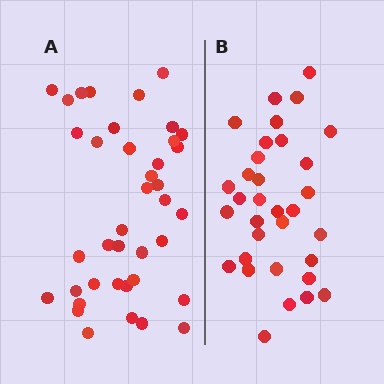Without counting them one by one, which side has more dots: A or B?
Region A (the left region) has more dots.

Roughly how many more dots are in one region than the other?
Region A has about 6 more dots than region B.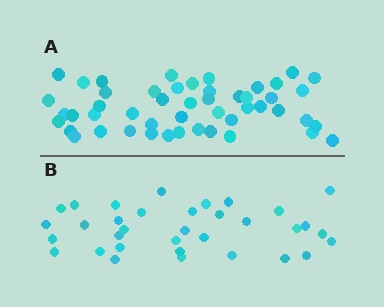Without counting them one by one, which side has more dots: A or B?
Region A (the top region) has more dots.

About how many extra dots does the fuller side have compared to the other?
Region A has approximately 15 more dots than region B.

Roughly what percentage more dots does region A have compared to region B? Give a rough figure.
About 45% more.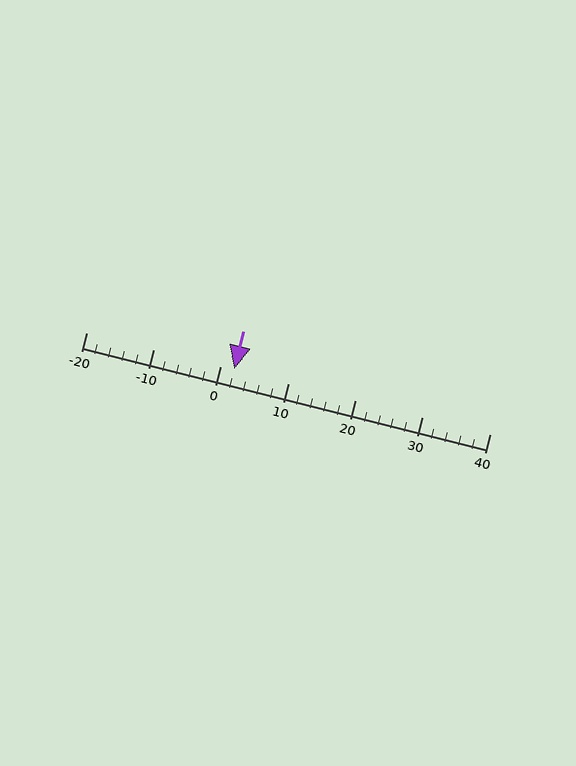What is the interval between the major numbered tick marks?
The major tick marks are spaced 10 units apart.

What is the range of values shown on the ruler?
The ruler shows values from -20 to 40.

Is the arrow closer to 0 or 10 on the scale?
The arrow is closer to 0.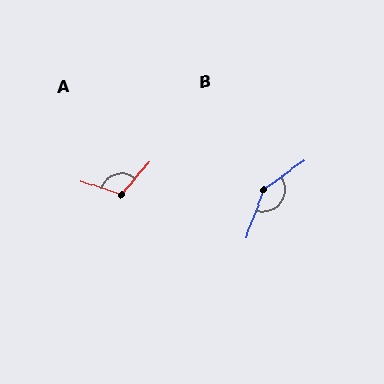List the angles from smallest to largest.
A (113°), B (146°).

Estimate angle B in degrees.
Approximately 146 degrees.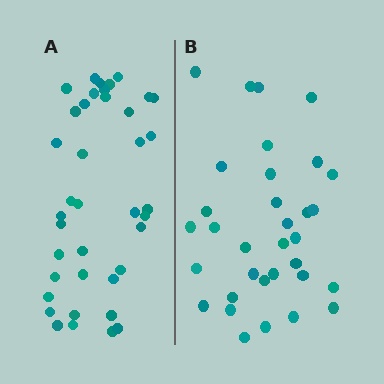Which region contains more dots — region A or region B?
Region A (the left region) has more dots.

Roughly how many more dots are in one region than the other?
Region A has about 6 more dots than region B.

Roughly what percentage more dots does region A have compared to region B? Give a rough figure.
About 20% more.